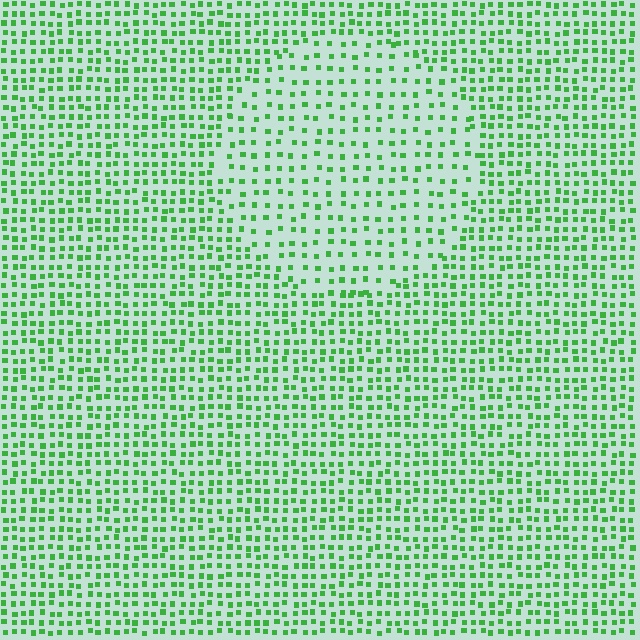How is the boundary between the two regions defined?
The boundary is defined by a change in element density (approximately 1.8x ratio). All elements are the same color, size, and shape.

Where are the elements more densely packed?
The elements are more densely packed outside the circle boundary.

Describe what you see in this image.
The image contains small green elements arranged at two different densities. A circle-shaped region is visible where the elements are less densely packed than the surrounding area.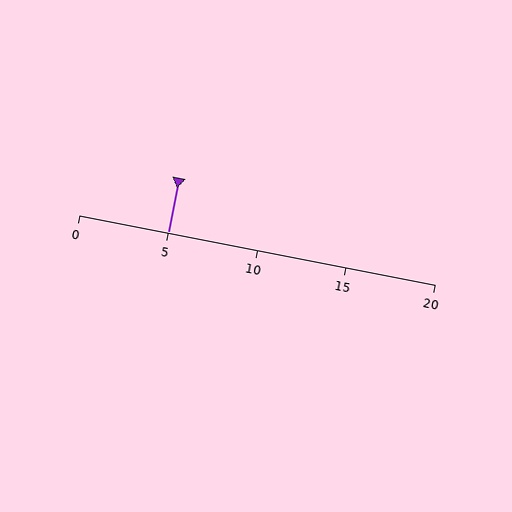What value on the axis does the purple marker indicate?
The marker indicates approximately 5.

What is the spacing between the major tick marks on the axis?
The major ticks are spaced 5 apart.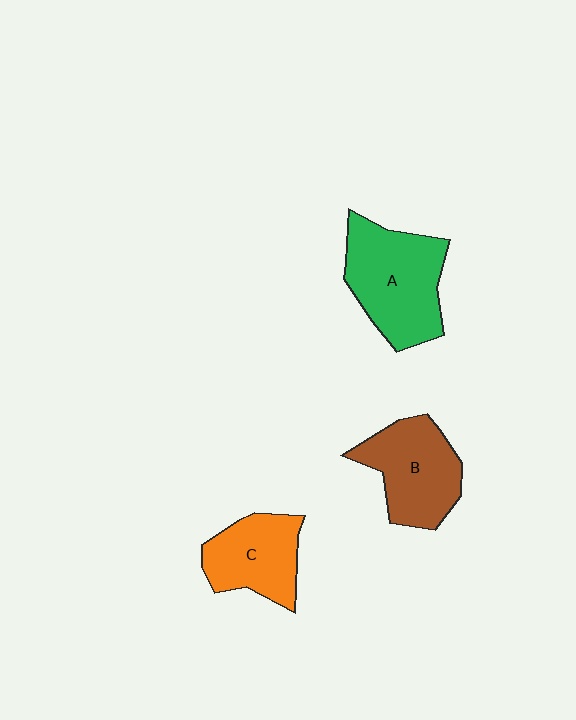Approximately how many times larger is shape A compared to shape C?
Approximately 1.4 times.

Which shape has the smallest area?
Shape C (orange).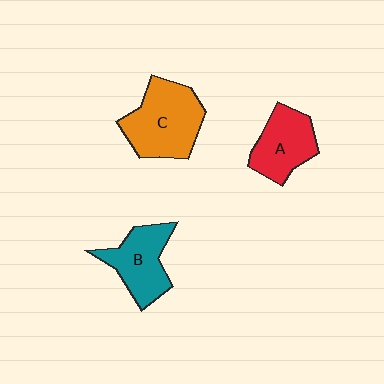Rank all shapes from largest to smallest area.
From largest to smallest: C (orange), B (teal), A (red).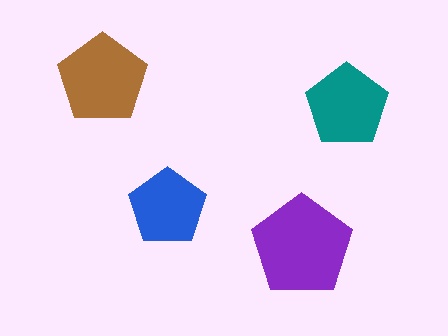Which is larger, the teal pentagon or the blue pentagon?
The teal one.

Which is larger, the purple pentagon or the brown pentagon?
The purple one.